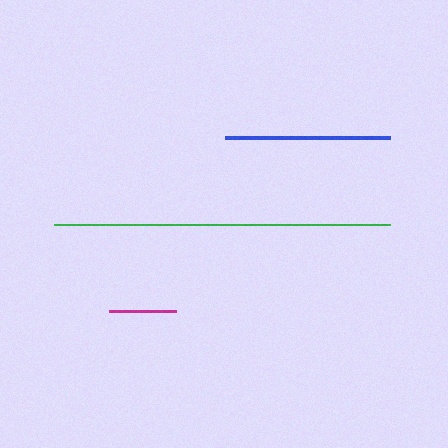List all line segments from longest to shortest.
From longest to shortest: green, blue, magenta.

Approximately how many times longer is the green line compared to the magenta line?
The green line is approximately 5.0 times the length of the magenta line.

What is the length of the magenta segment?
The magenta segment is approximately 67 pixels long.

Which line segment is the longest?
The green line is the longest at approximately 336 pixels.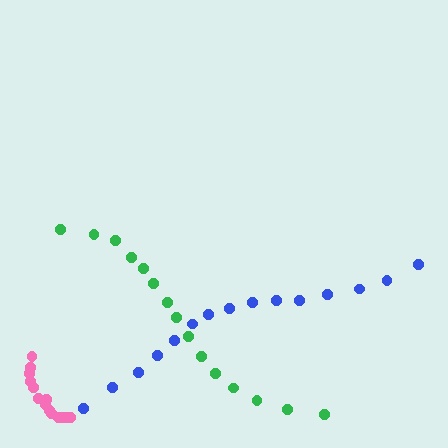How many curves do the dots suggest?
There are 3 distinct paths.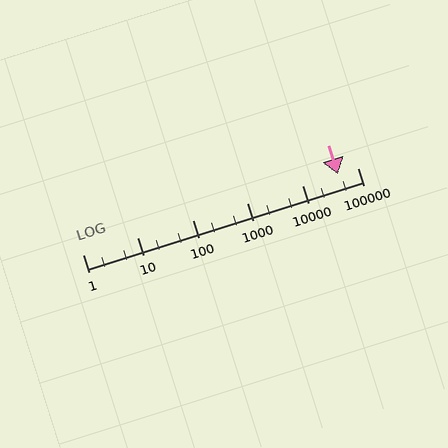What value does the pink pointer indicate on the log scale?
The pointer indicates approximately 44000.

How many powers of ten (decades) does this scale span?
The scale spans 5 decades, from 1 to 100000.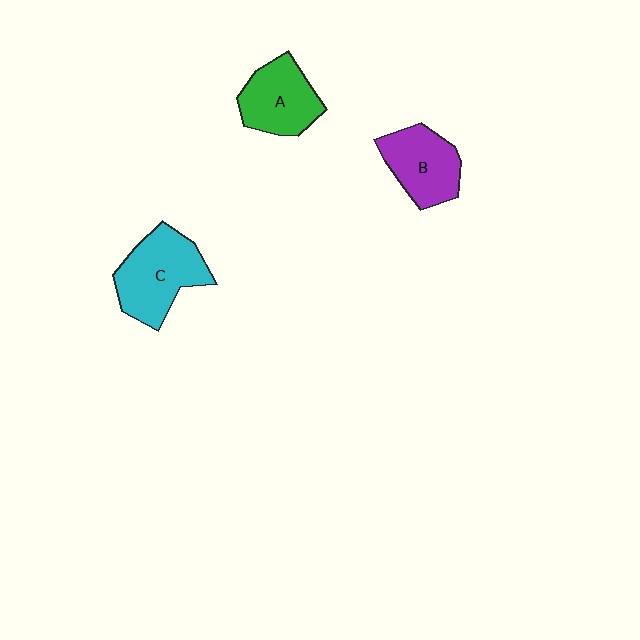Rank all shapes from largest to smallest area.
From largest to smallest: C (cyan), A (green), B (purple).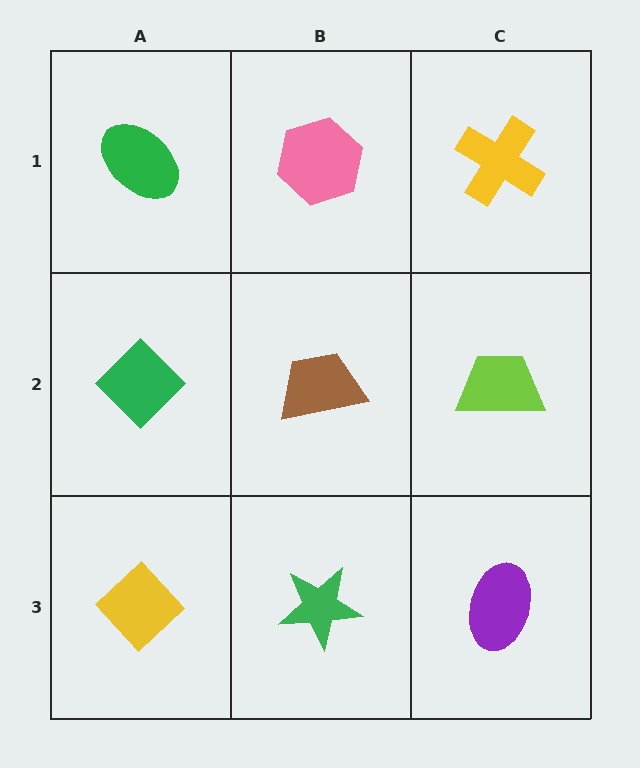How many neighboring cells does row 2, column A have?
3.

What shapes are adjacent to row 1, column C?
A lime trapezoid (row 2, column C), a pink hexagon (row 1, column B).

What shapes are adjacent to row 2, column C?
A yellow cross (row 1, column C), a purple ellipse (row 3, column C), a brown trapezoid (row 2, column B).